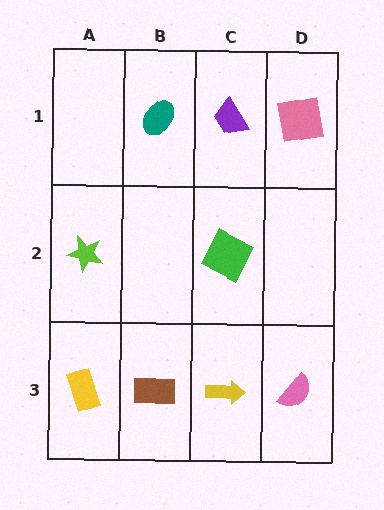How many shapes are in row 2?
2 shapes.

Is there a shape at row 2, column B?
No, that cell is empty.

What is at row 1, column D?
A pink square.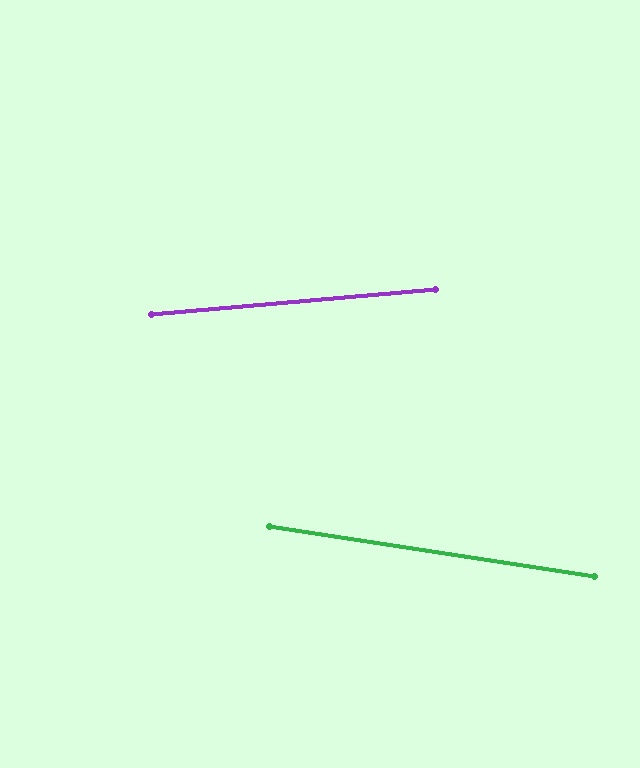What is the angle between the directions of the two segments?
Approximately 14 degrees.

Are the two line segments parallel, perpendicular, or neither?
Neither parallel nor perpendicular — they differ by about 14°.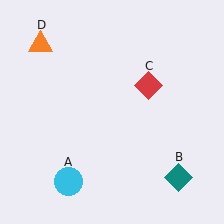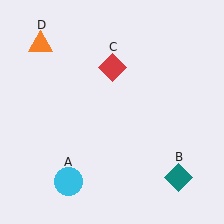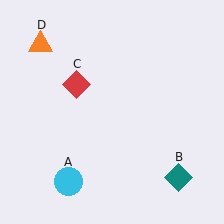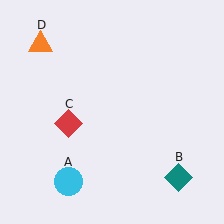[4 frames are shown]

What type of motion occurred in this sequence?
The red diamond (object C) rotated counterclockwise around the center of the scene.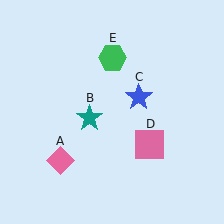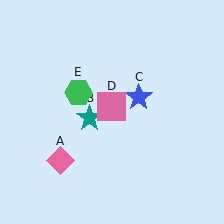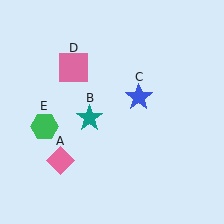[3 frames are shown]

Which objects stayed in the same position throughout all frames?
Pink diamond (object A) and teal star (object B) and blue star (object C) remained stationary.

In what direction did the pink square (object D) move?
The pink square (object D) moved up and to the left.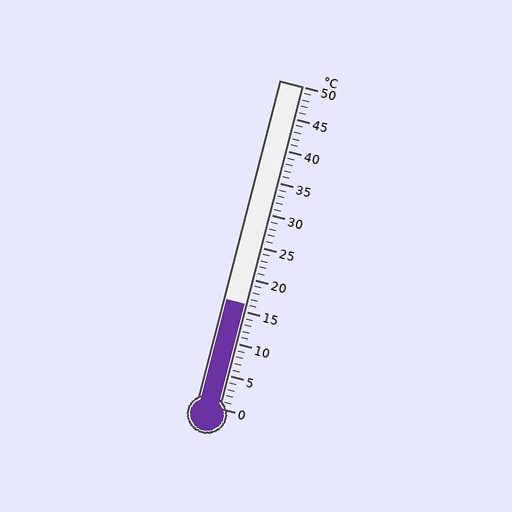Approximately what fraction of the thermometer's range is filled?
The thermometer is filled to approximately 30% of its range.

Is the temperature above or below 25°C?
The temperature is below 25°C.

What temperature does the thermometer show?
The thermometer shows approximately 16°C.